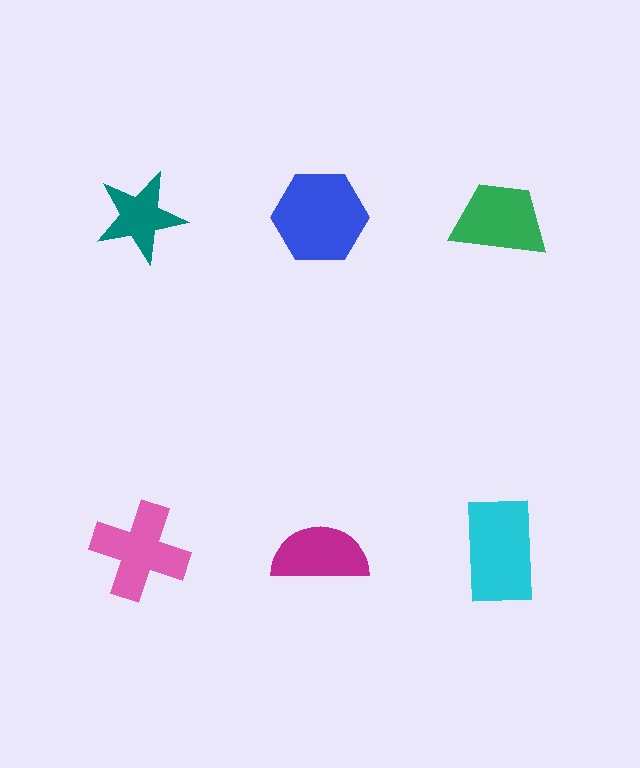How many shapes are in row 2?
3 shapes.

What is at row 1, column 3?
A green trapezoid.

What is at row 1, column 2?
A blue hexagon.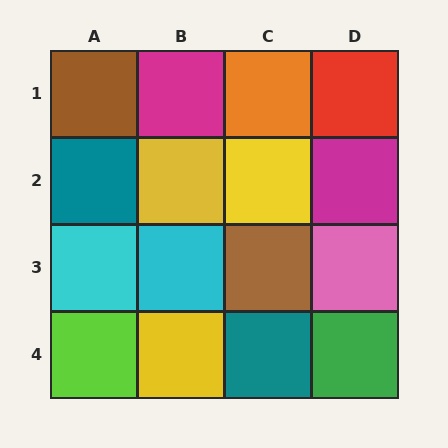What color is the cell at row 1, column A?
Brown.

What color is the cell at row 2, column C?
Yellow.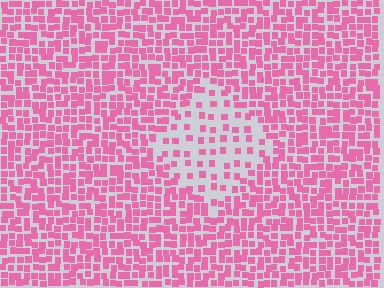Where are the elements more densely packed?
The elements are more densely packed outside the diamond boundary.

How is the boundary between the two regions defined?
The boundary is defined by a change in element density (approximately 2.5x ratio). All elements are the same color, size, and shape.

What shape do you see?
I see a diamond.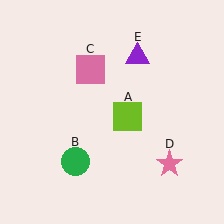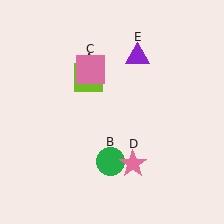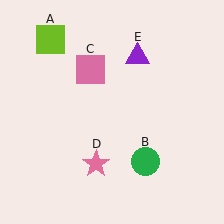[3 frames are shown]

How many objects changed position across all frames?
3 objects changed position: lime square (object A), green circle (object B), pink star (object D).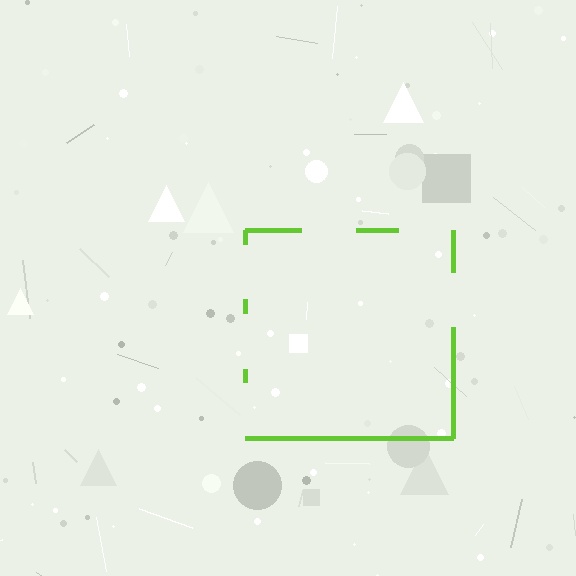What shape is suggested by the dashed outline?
The dashed outline suggests a square.